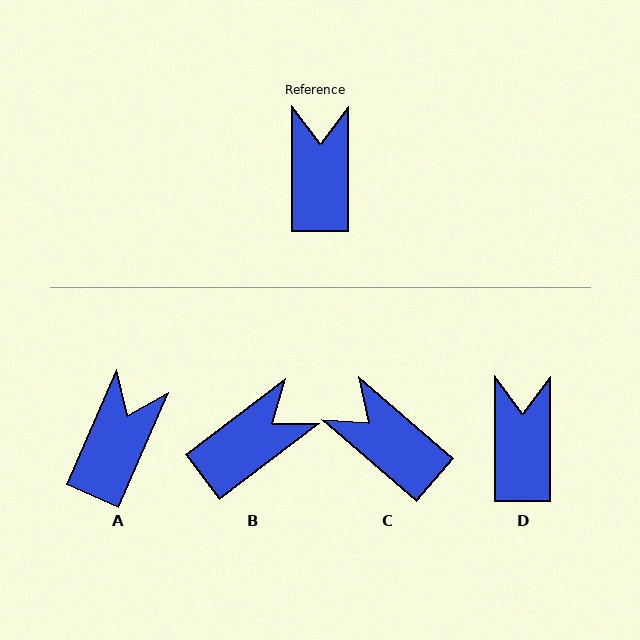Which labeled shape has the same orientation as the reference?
D.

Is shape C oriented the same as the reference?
No, it is off by about 49 degrees.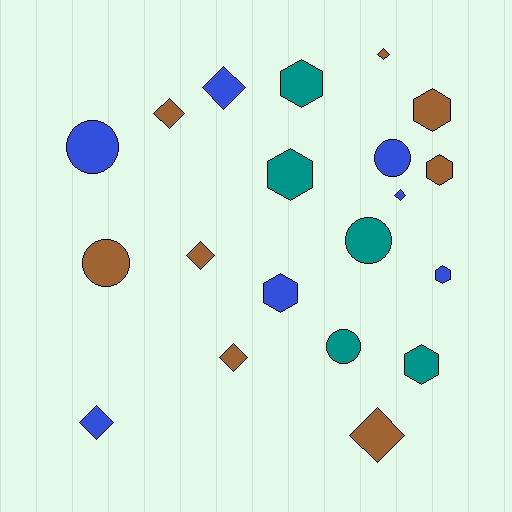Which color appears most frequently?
Brown, with 8 objects.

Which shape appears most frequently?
Diamond, with 8 objects.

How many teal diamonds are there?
There are no teal diamonds.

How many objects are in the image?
There are 20 objects.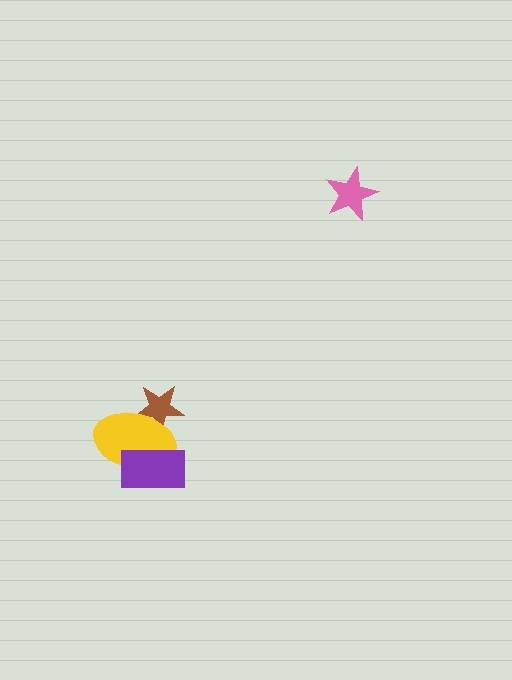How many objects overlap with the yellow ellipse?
2 objects overlap with the yellow ellipse.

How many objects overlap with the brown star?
1 object overlaps with the brown star.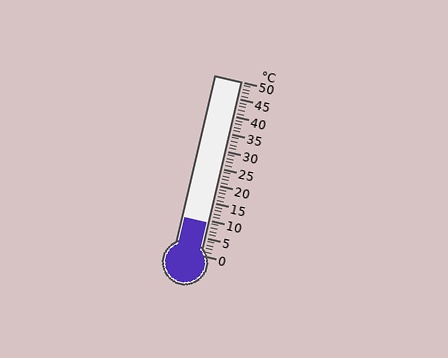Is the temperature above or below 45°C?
The temperature is below 45°C.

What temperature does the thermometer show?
The thermometer shows approximately 9°C.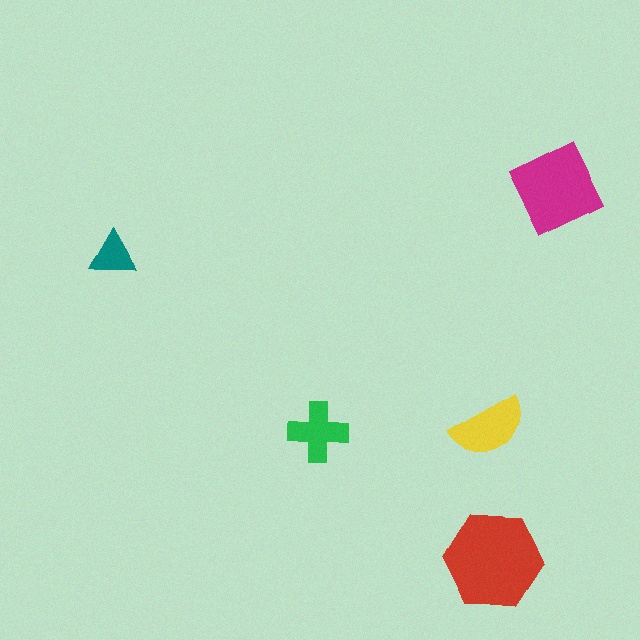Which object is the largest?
The red hexagon.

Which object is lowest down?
The red hexagon is bottommost.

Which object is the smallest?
The teal triangle.